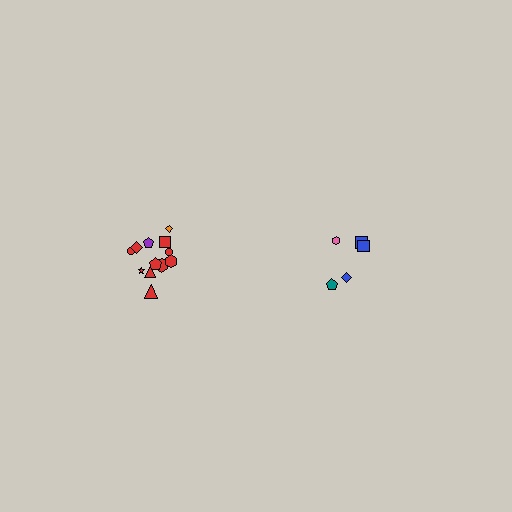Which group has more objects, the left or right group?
The left group.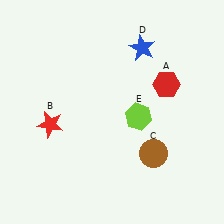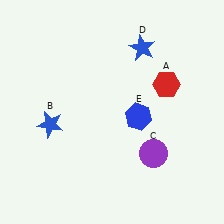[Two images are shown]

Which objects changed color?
B changed from red to blue. C changed from brown to purple. E changed from lime to blue.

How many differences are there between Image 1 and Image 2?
There are 3 differences between the two images.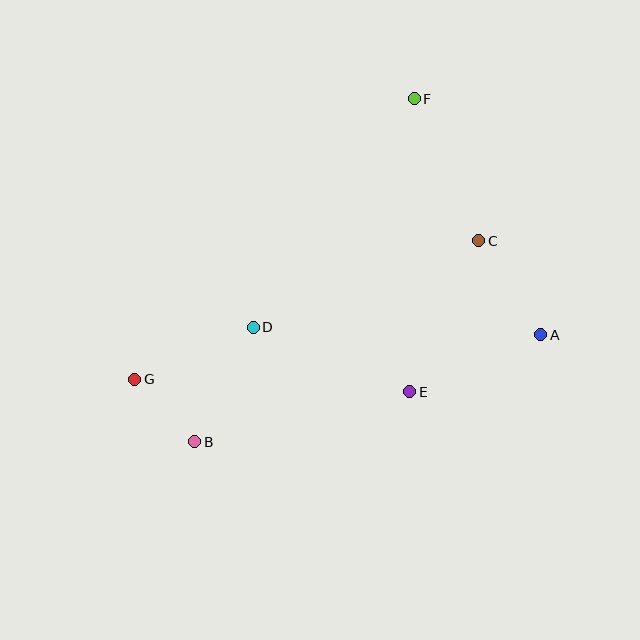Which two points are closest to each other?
Points B and G are closest to each other.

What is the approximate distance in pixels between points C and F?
The distance between C and F is approximately 156 pixels.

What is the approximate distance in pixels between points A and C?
The distance between A and C is approximately 113 pixels.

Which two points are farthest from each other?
Points A and G are farthest from each other.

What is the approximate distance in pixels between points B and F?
The distance between B and F is approximately 407 pixels.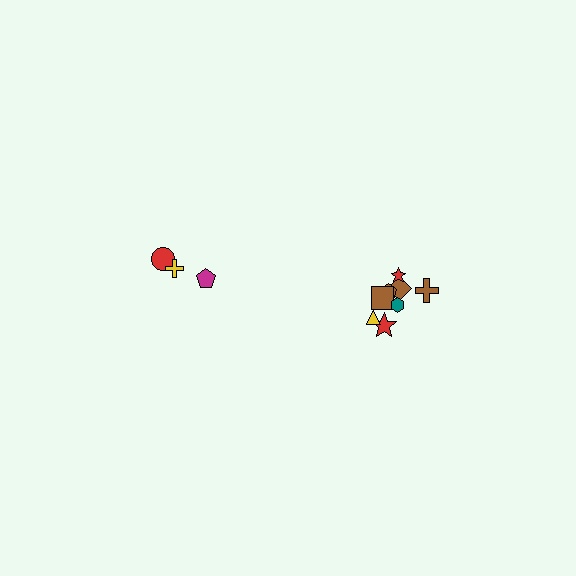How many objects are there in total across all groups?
There are 11 objects.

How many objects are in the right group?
There are 8 objects.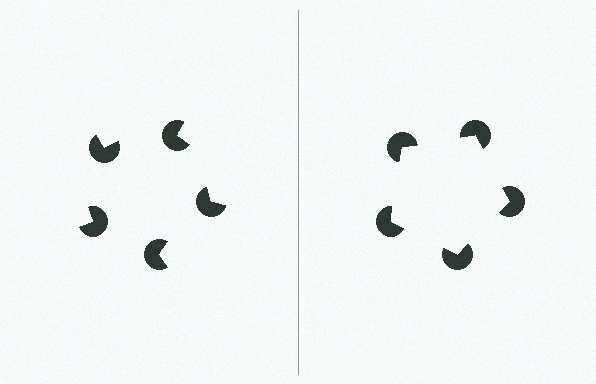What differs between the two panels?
The pac-man discs are positioned identically on both sides; only the wedge orientations differ. On the right they align to a pentagon; on the left they are misaligned.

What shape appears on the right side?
An illusory pentagon.